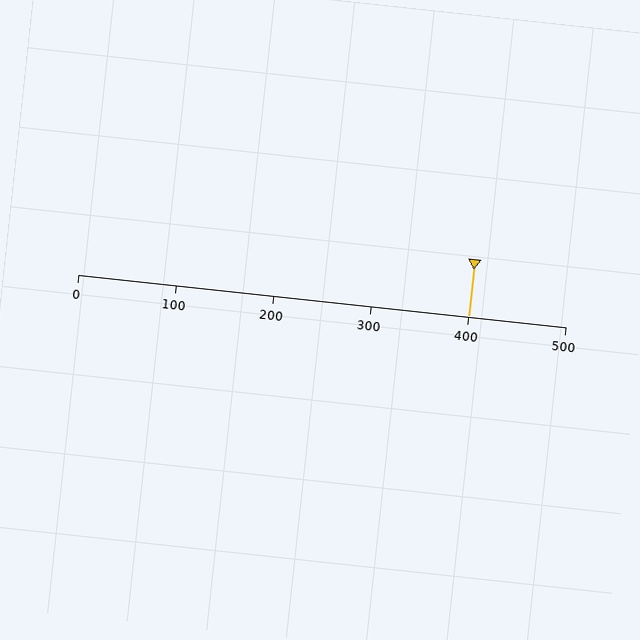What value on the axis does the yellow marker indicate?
The marker indicates approximately 400.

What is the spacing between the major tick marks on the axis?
The major ticks are spaced 100 apart.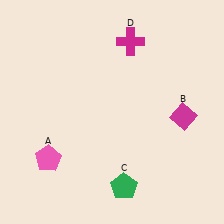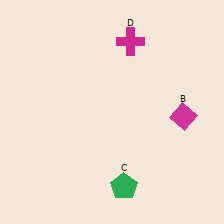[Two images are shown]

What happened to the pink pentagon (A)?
The pink pentagon (A) was removed in Image 2. It was in the bottom-left area of Image 1.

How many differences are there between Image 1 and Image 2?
There is 1 difference between the two images.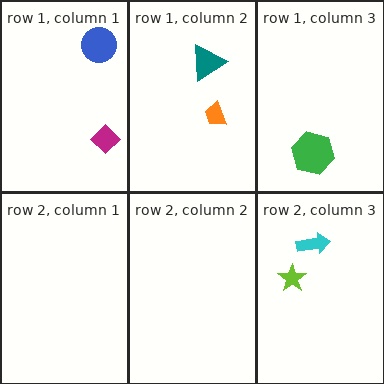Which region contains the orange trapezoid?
The row 1, column 2 region.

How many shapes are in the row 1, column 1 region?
2.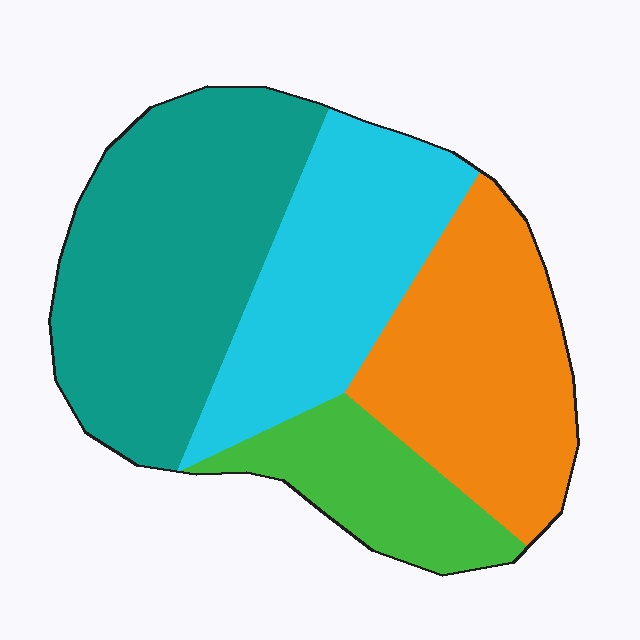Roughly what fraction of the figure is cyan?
Cyan covers around 25% of the figure.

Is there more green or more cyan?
Cyan.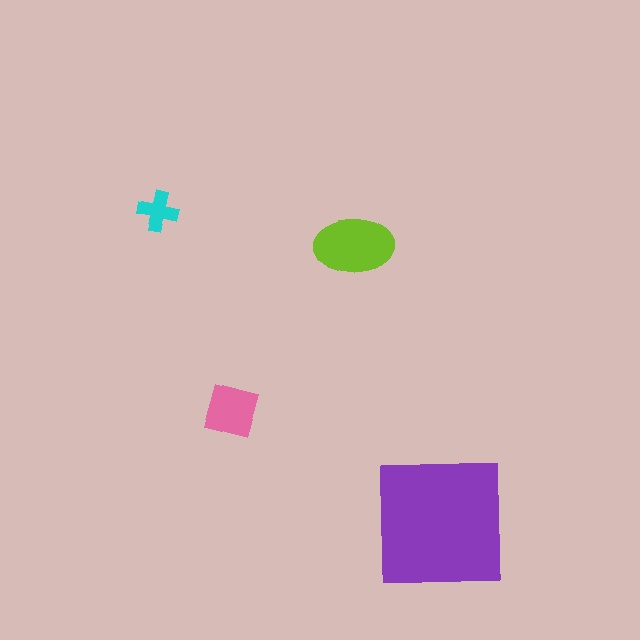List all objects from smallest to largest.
The cyan cross, the pink diamond, the lime ellipse, the purple square.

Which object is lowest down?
The purple square is bottommost.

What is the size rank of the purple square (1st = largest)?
1st.